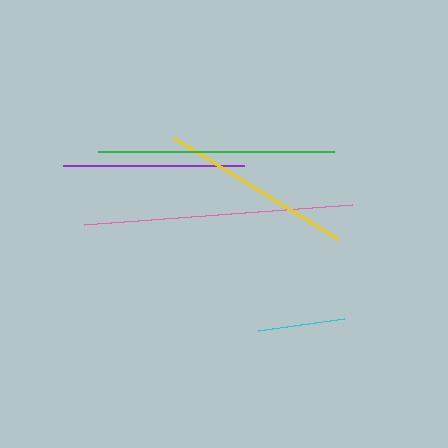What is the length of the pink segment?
The pink segment is approximately 269 pixels long.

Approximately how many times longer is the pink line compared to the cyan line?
The pink line is approximately 3.1 times the length of the cyan line.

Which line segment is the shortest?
The cyan line is the shortest at approximately 87 pixels.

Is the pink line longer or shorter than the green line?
The pink line is longer than the green line.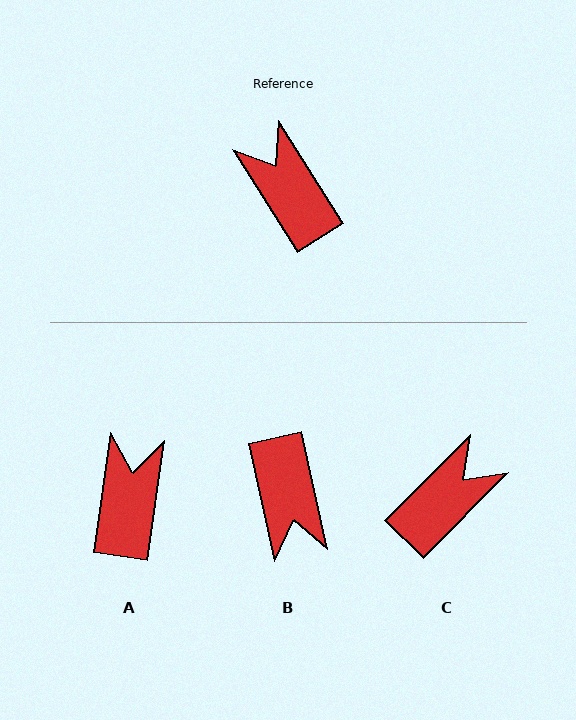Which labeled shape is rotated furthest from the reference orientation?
B, about 160 degrees away.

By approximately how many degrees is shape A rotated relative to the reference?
Approximately 40 degrees clockwise.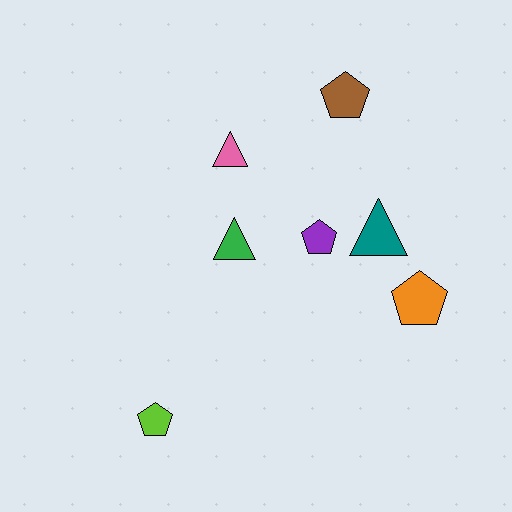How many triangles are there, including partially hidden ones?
There are 3 triangles.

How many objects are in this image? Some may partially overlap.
There are 7 objects.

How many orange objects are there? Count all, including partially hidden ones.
There is 1 orange object.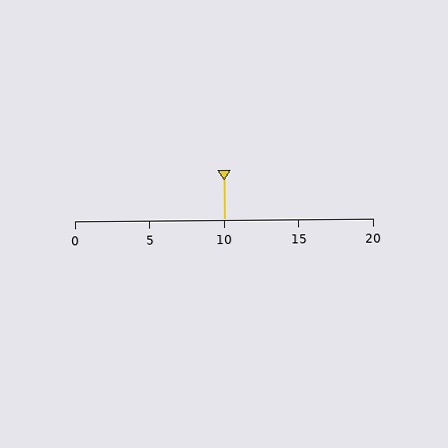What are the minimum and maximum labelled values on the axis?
The axis runs from 0 to 20.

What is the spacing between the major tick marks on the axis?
The major ticks are spaced 5 apart.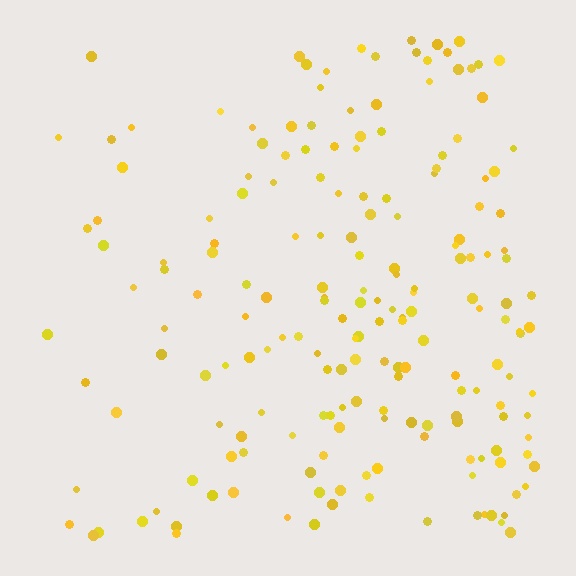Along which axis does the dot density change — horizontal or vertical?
Horizontal.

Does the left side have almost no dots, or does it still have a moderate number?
Still a moderate number, just noticeably fewer than the right.